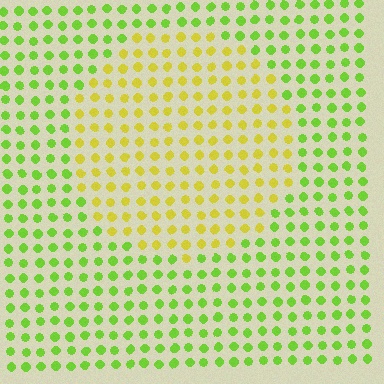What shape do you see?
I see a circle.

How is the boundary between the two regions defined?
The boundary is defined purely by a slight shift in hue (about 39 degrees). Spacing, size, and orientation are identical on both sides.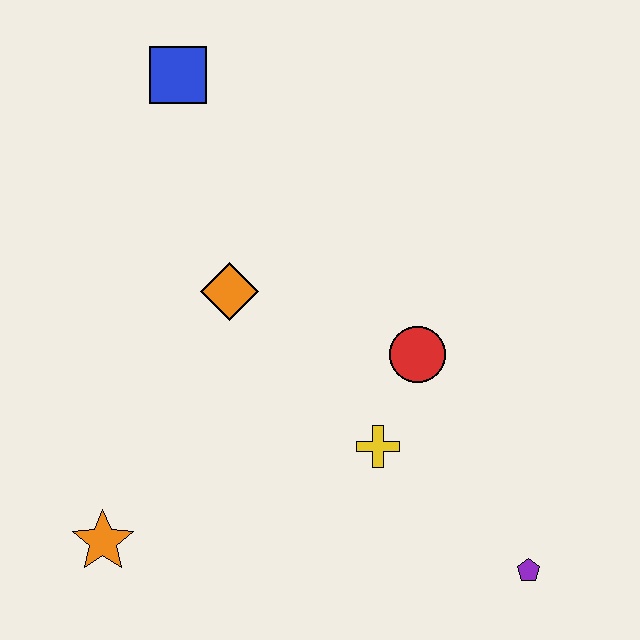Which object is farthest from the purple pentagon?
The blue square is farthest from the purple pentagon.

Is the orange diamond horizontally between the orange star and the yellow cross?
Yes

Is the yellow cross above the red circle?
No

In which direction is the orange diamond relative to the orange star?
The orange diamond is above the orange star.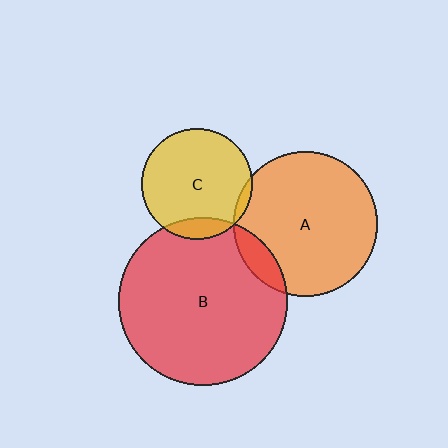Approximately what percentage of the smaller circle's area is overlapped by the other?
Approximately 5%.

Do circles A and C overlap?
Yes.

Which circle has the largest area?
Circle B (red).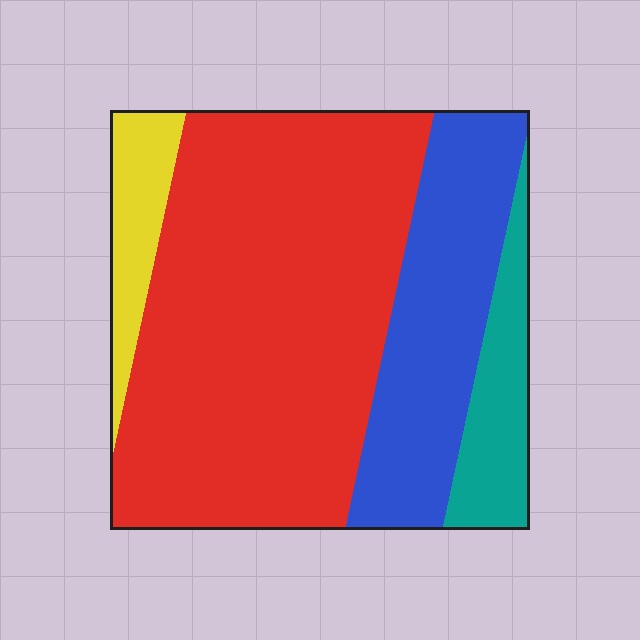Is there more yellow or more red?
Red.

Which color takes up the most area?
Red, at roughly 60%.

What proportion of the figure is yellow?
Yellow takes up about one tenth (1/10) of the figure.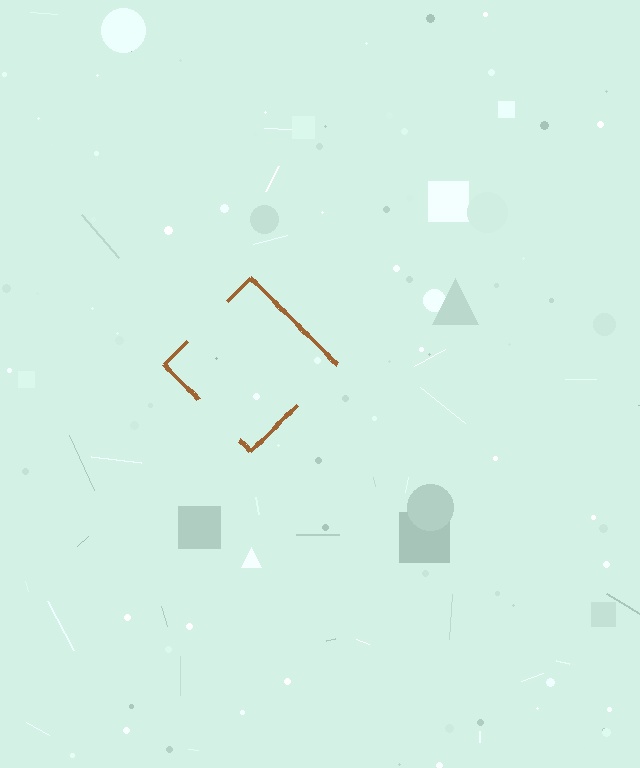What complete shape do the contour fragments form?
The contour fragments form a diamond.